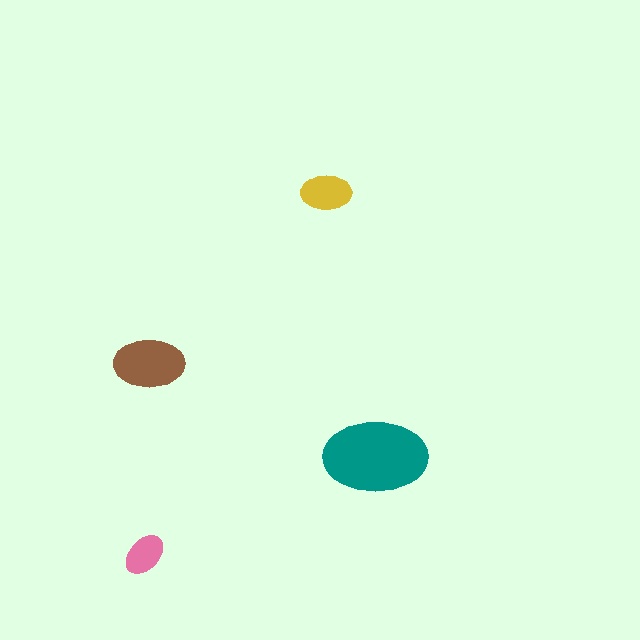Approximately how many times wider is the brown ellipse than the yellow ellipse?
About 1.5 times wider.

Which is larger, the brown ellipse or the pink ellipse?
The brown one.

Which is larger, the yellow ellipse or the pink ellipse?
The yellow one.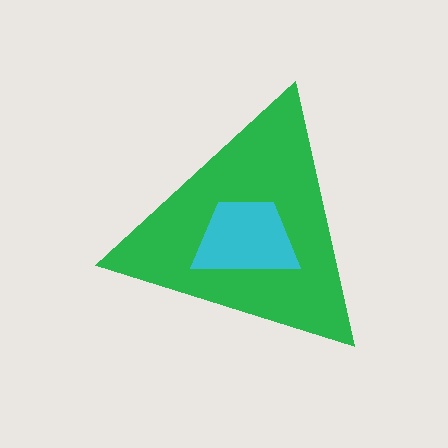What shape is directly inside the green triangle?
The cyan trapezoid.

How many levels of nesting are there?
2.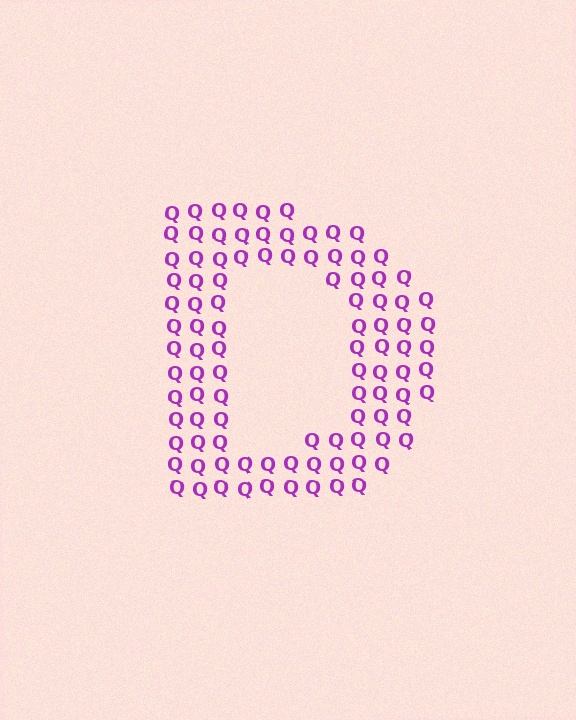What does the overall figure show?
The overall figure shows the letter D.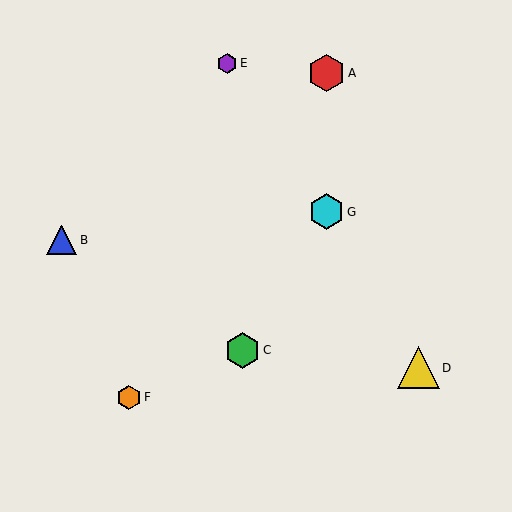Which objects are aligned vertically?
Objects A, G are aligned vertically.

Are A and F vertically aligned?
No, A is at x≈326 and F is at x≈129.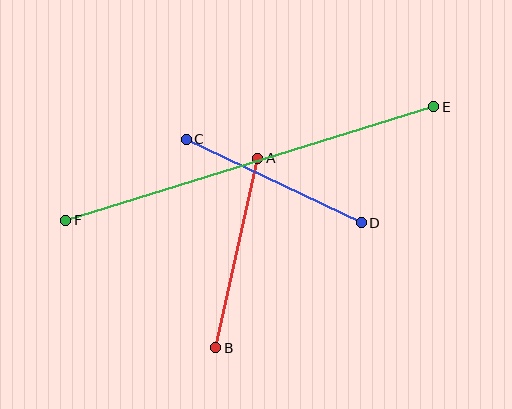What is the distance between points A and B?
The distance is approximately 194 pixels.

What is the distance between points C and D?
The distance is approximately 194 pixels.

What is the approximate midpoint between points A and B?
The midpoint is at approximately (237, 253) pixels.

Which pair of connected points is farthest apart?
Points E and F are farthest apart.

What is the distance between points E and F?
The distance is approximately 385 pixels.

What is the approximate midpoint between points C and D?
The midpoint is at approximately (274, 181) pixels.